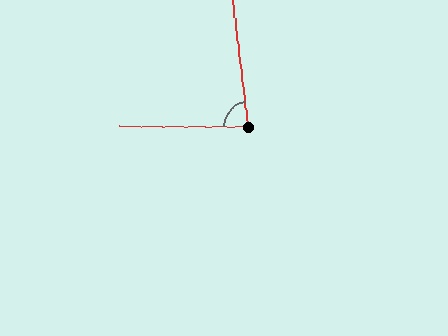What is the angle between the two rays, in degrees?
Approximately 83 degrees.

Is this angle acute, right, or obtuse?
It is acute.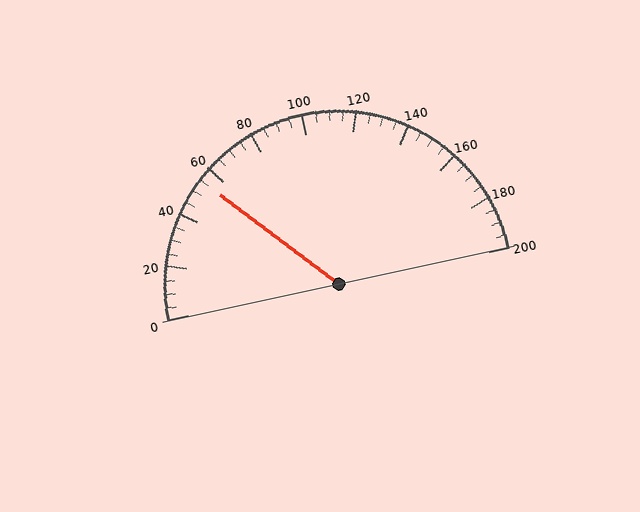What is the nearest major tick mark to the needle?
The nearest major tick mark is 60.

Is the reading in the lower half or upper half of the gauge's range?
The reading is in the lower half of the range (0 to 200).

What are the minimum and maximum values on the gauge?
The gauge ranges from 0 to 200.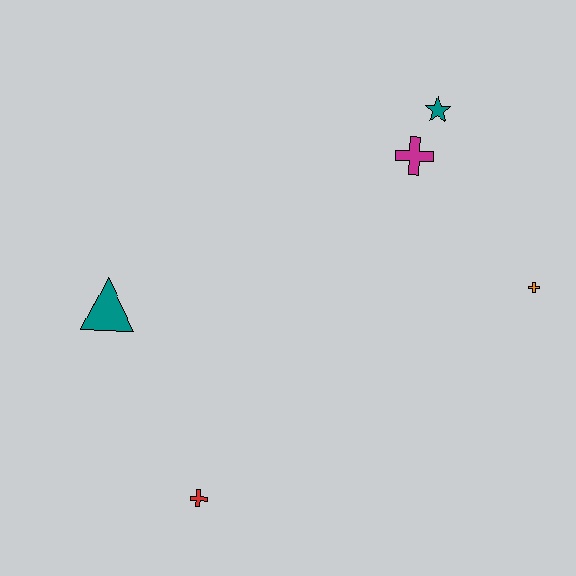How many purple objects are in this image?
There are no purple objects.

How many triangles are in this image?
There is 1 triangle.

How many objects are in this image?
There are 5 objects.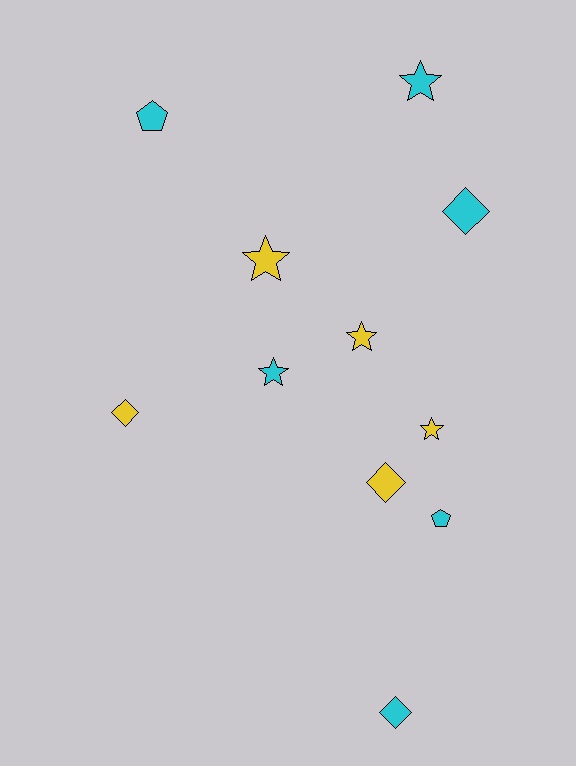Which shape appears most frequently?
Star, with 5 objects.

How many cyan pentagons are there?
There are 2 cyan pentagons.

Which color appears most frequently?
Cyan, with 6 objects.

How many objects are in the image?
There are 11 objects.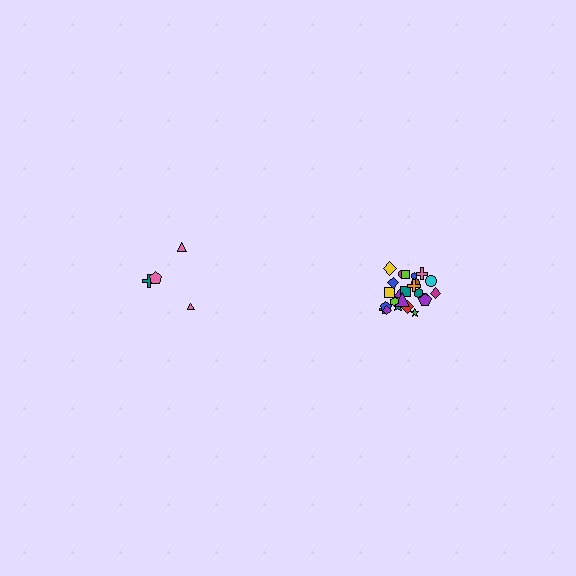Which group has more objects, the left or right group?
The right group.